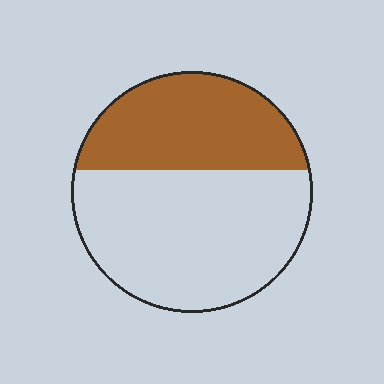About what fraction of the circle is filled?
About three eighths (3/8).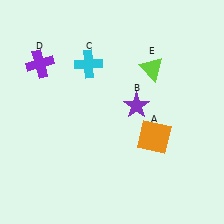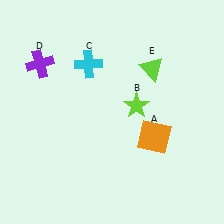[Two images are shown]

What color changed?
The star (B) changed from purple in Image 1 to lime in Image 2.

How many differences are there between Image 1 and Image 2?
There is 1 difference between the two images.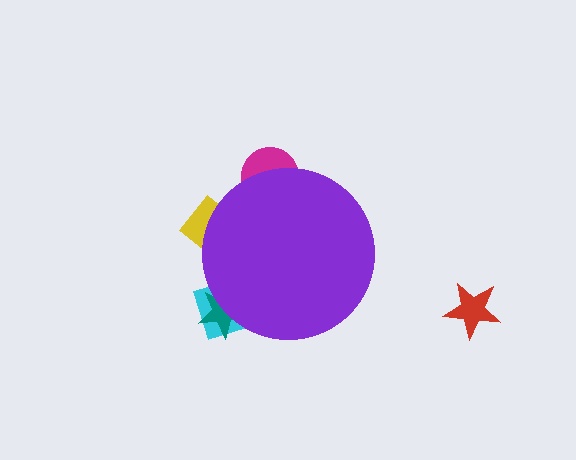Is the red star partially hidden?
No, the red star is fully visible.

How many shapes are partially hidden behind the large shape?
5 shapes are partially hidden.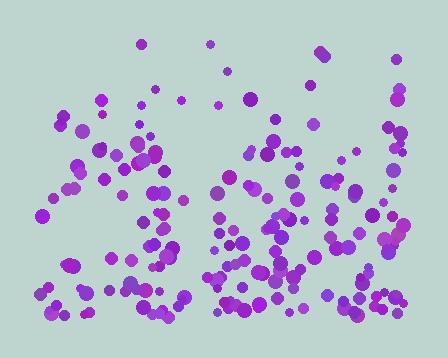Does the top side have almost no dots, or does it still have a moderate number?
Still a moderate number, just noticeably fewer than the bottom.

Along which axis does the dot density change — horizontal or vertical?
Vertical.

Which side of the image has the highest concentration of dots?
The bottom.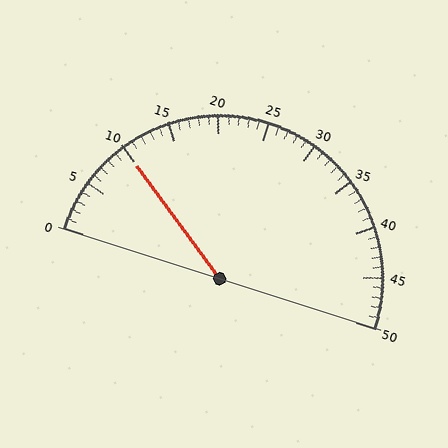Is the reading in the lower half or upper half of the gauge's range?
The reading is in the lower half of the range (0 to 50).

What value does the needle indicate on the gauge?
The needle indicates approximately 10.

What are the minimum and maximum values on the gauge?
The gauge ranges from 0 to 50.